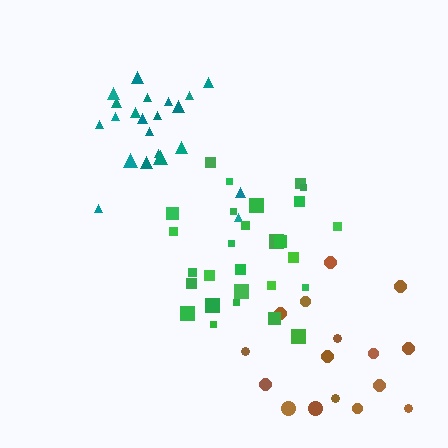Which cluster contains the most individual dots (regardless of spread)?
Green (28).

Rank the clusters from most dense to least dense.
teal, green, brown.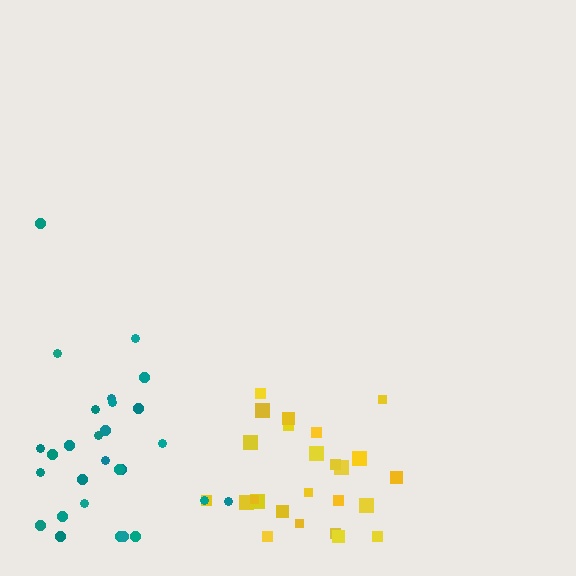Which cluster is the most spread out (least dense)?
Yellow.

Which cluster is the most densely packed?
Teal.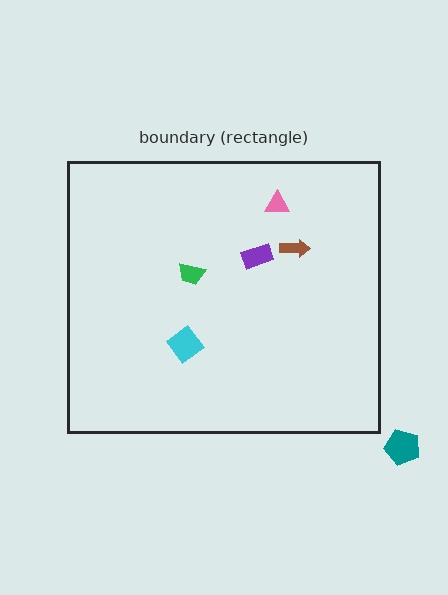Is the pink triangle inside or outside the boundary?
Inside.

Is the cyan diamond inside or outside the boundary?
Inside.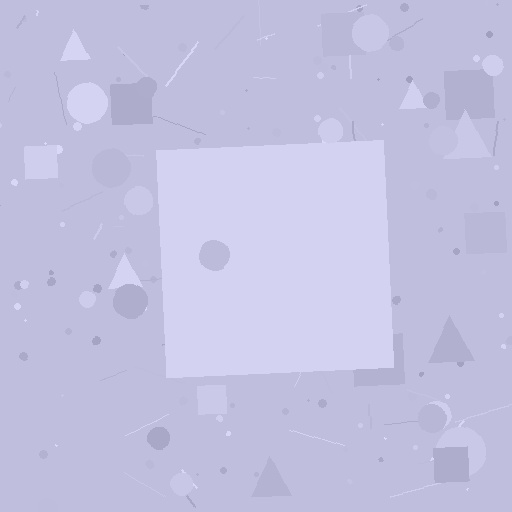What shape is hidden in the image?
A square is hidden in the image.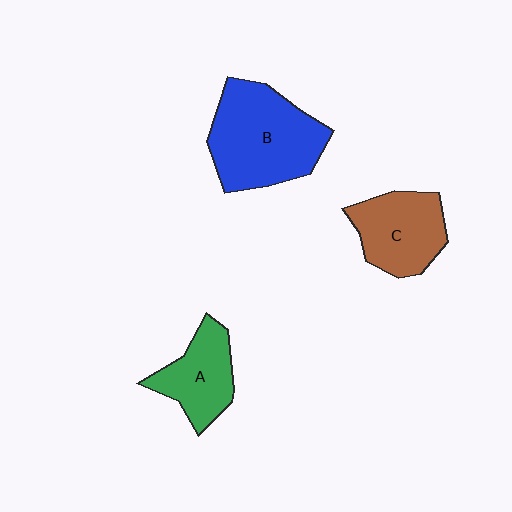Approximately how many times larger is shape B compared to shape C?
Approximately 1.5 times.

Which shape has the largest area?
Shape B (blue).